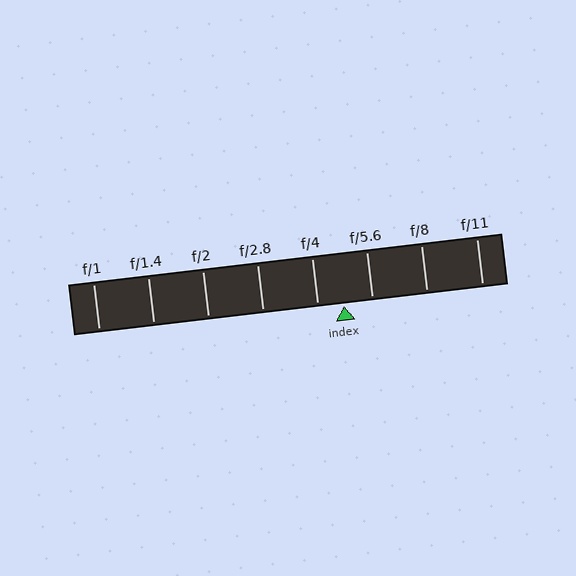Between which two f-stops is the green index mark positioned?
The index mark is between f/4 and f/5.6.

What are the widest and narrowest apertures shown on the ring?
The widest aperture shown is f/1 and the narrowest is f/11.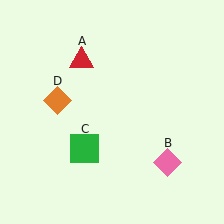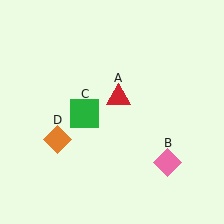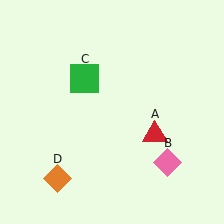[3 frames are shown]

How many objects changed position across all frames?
3 objects changed position: red triangle (object A), green square (object C), orange diamond (object D).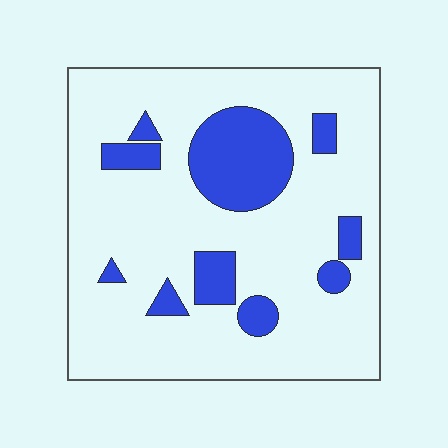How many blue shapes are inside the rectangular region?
10.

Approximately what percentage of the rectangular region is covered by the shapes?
Approximately 20%.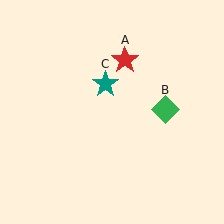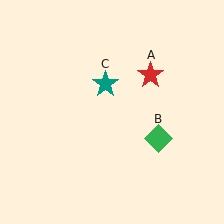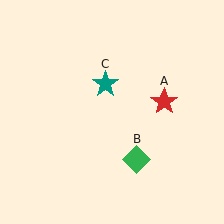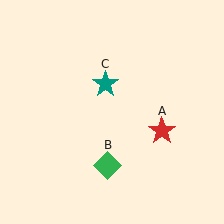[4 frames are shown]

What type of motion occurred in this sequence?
The red star (object A), green diamond (object B) rotated clockwise around the center of the scene.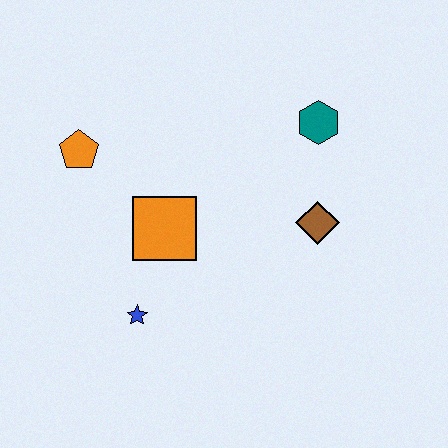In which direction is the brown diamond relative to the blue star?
The brown diamond is to the right of the blue star.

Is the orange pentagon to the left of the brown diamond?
Yes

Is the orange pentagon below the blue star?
No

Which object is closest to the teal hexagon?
The brown diamond is closest to the teal hexagon.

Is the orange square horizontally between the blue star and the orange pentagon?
No